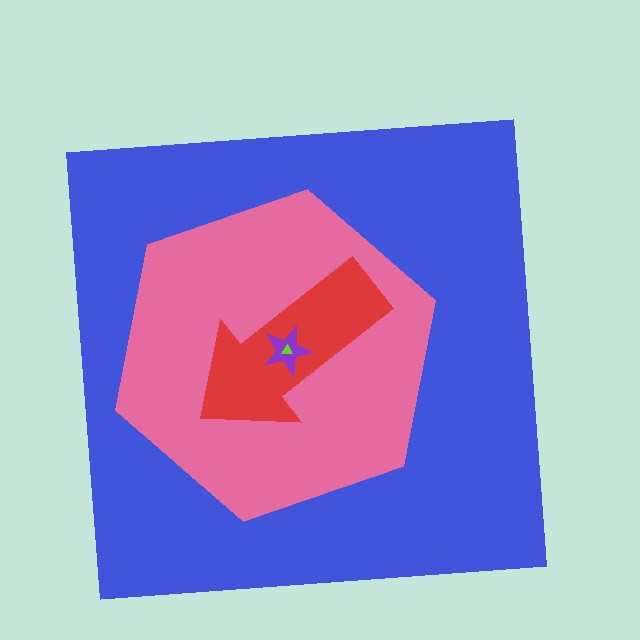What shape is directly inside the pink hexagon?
The red arrow.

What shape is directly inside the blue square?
The pink hexagon.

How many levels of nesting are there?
5.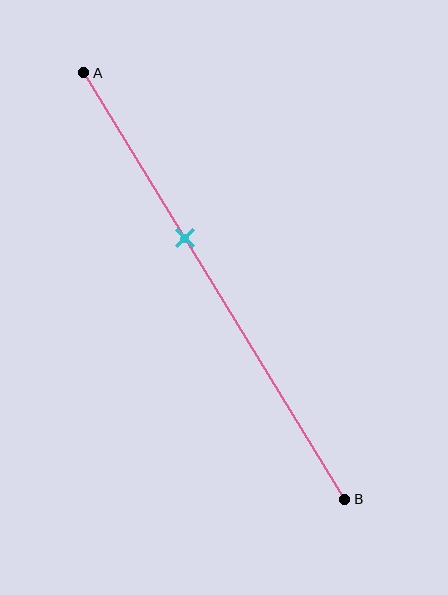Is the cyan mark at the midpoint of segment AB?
No, the mark is at about 40% from A, not at the 50% midpoint.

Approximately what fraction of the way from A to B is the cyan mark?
The cyan mark is approximately 40% of the way from A to B.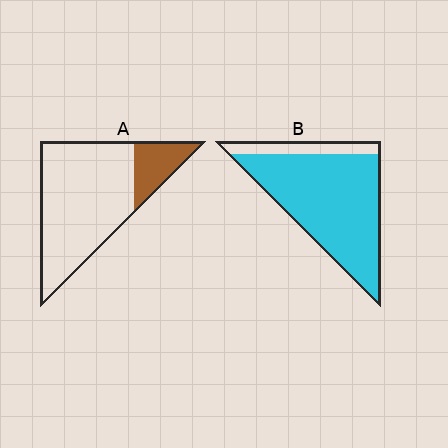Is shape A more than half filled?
No.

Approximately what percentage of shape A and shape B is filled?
A is approximately 20% and B is approximately 85%.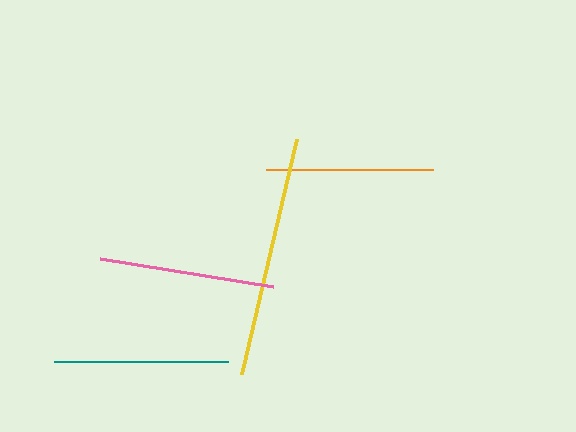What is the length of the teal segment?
The teal segment is approximately 174 pixels long.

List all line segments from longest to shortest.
From longest to shortest: yellow, pink, teal, orange.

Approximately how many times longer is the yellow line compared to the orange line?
The yellow line is approximately 1.4 times the length of the orange line.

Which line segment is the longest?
The yellow line is the longest at approximately 241 pixels.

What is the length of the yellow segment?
The yellow segment is approximately 241 pixels long.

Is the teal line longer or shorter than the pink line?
The pink line is longer than the teal line.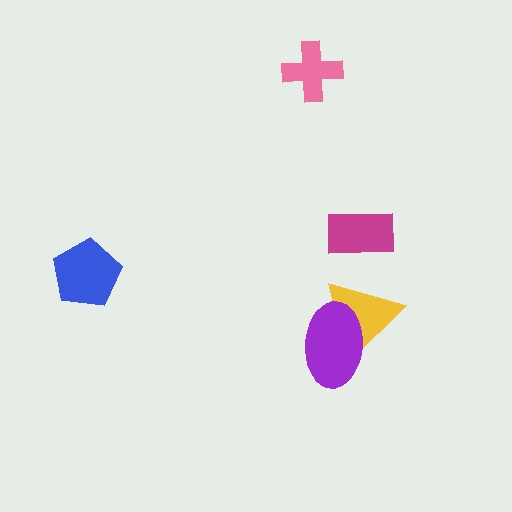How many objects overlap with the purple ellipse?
1 object overlaps with the purple ellipse.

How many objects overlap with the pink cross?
0 objects overlap with the pink cross.